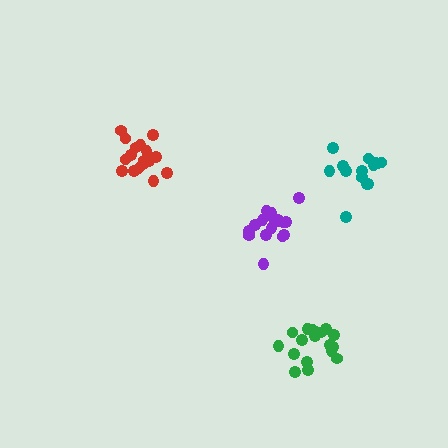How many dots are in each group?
Group 1: 14 dots, Group 2: 17 dots, Group 3: 17 dots, Group 4: 18 dots (66 total).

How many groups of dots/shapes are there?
There are 4 groups.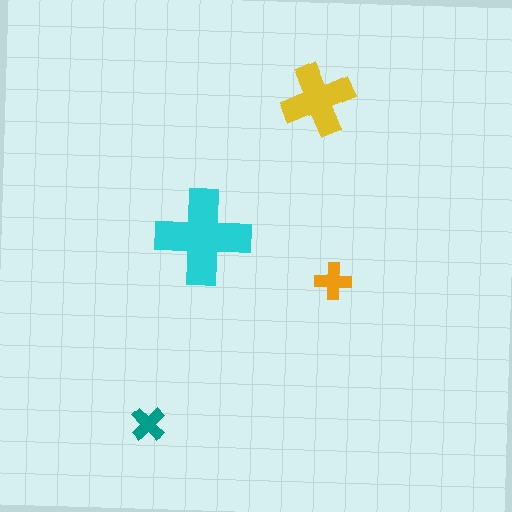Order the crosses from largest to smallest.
the cyan one, the yellow one, the orange one, the teal one.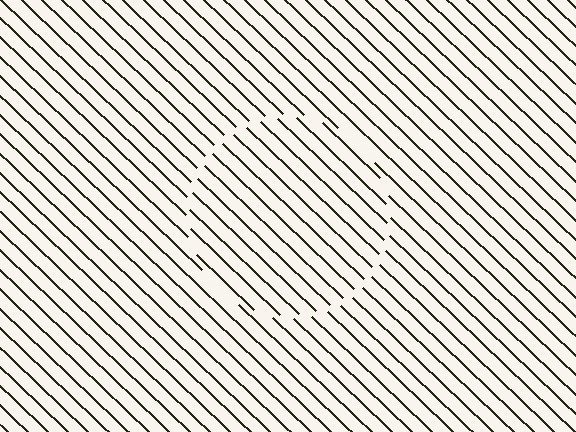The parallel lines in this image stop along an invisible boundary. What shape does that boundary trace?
An illusory circle. The interior of the shape contains the same grating, shifted by half a period — the contour is defined by the phase discontinuity where line-ends from the inner and outer gratings abut.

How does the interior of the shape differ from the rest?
The interior of the shape contains the same grating, shifted by half a period — the contour is defined by the phase discontinuity where line-ends from the inner and outer gratings abut.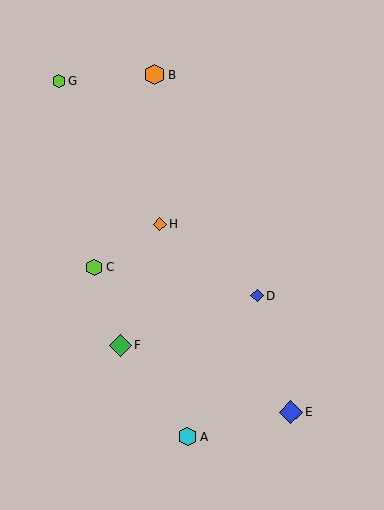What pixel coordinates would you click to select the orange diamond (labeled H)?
Click at (160, 224) to select the orange diamond H.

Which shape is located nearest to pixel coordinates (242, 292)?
The blue diamond (labeled D) at (257, 296) is nearest to that location.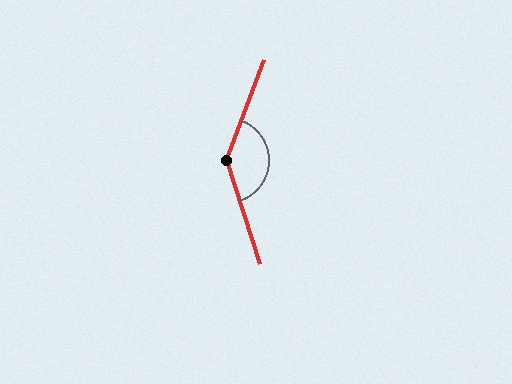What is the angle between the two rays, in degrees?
Approximately 142 degrees.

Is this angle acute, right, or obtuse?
It is obtuse.